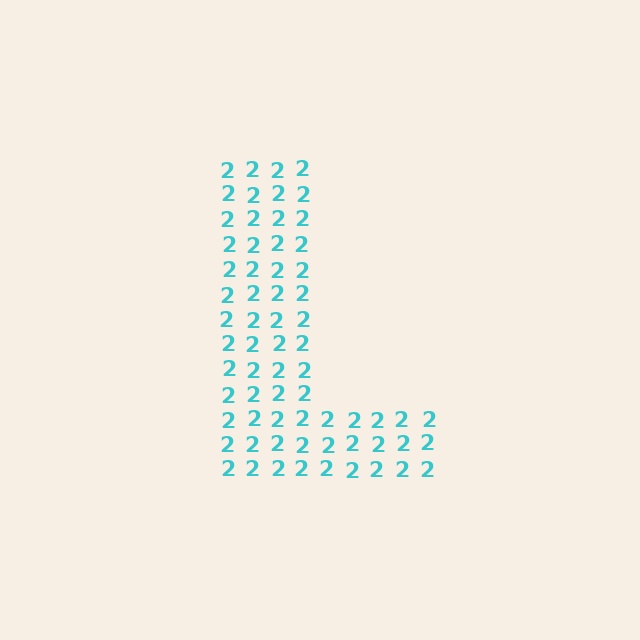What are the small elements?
The small elements are digit 2's.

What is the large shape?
The large shape is the letter L.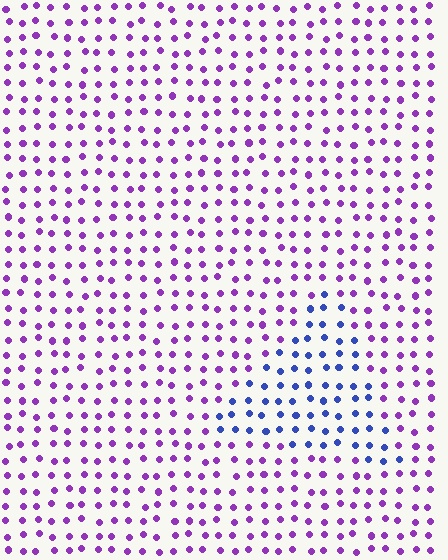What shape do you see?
I see a triangle.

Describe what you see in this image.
The image is filled with small purple elements in a uniform arrangement. A triangle-shaped region is visible where the elements are tinted to a slightly different hue, forming a subtle color boundary.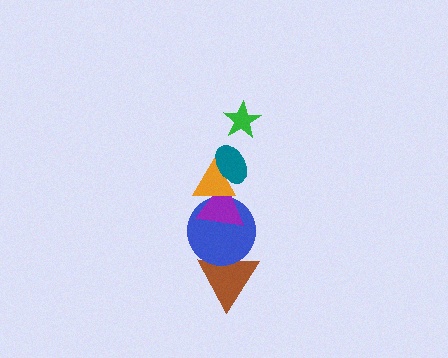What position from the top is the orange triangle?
The orange triangle is 3rd from the top.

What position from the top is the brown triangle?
The brown triangle is 6th from the top.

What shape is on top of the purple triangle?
The orange triangle is on top of the purple triangle.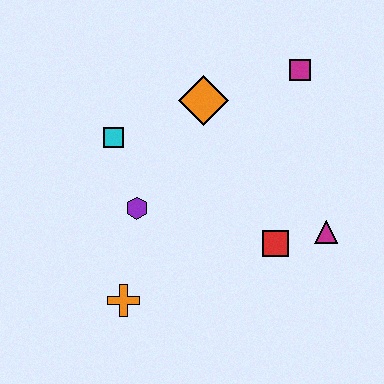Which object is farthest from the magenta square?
The orange cross is farthest from the magenta square.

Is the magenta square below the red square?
No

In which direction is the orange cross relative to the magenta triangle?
The orange cross is to the left of the magenta triangle.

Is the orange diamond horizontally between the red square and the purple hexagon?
Yes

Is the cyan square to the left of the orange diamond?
Yes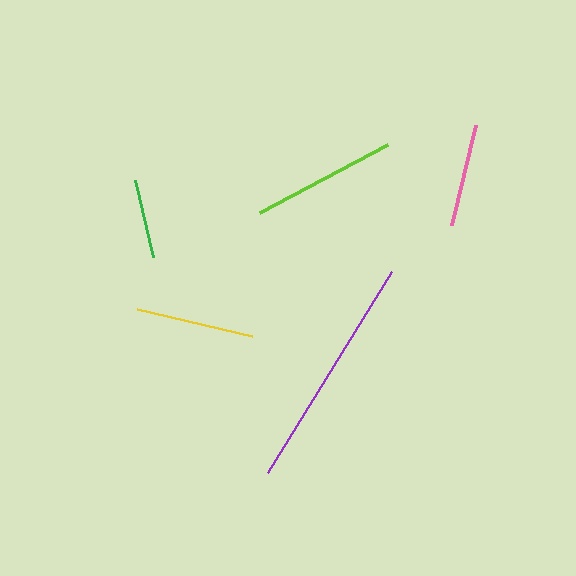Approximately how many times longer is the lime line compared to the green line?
The lime line is approximately 1.8 times the length of the green line.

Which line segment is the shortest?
The green line is the shortest at approximately 80 pixels.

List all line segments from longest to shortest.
From longest to shortest: purple, lime, yellow, pink, green.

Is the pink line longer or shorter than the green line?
The pink line is longer than the green line.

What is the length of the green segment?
The green segment is approximately 80 pixels long.